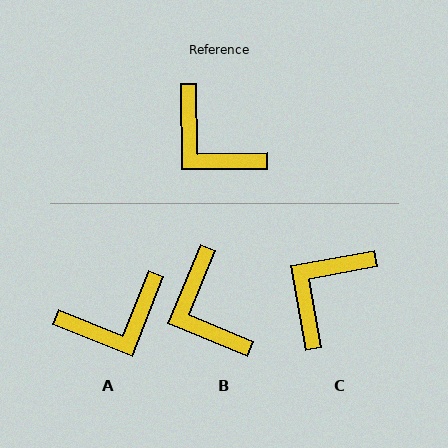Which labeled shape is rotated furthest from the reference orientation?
C, about 80 degrees away.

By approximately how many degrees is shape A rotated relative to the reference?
Approximately 68 degrees counter-clockwise.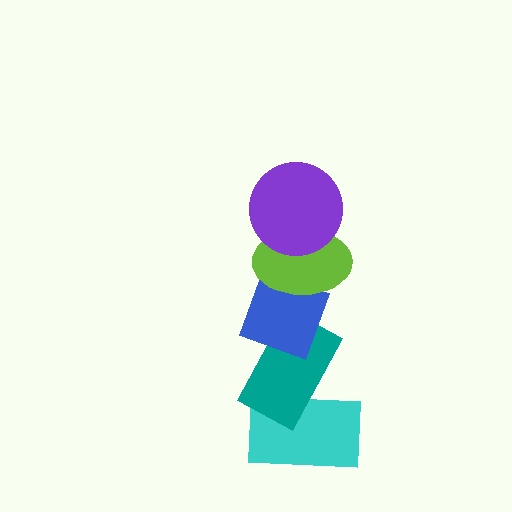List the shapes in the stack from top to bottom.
From top to bottom: the purple circle, the lime ellipse, the blue diamond, the teal rectangle, the cyan rectangle.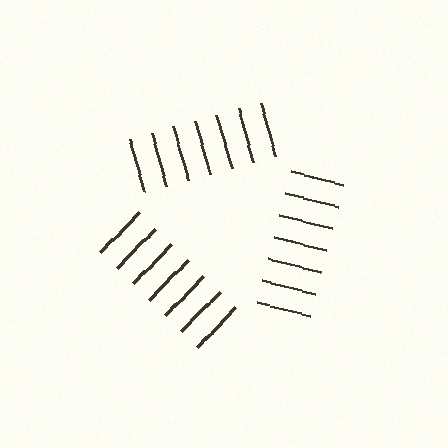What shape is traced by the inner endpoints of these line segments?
An illusory triangle — the line segments terminate on its edges but no continuous stroke is drawn.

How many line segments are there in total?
21 — 7 along each of the 3 edges.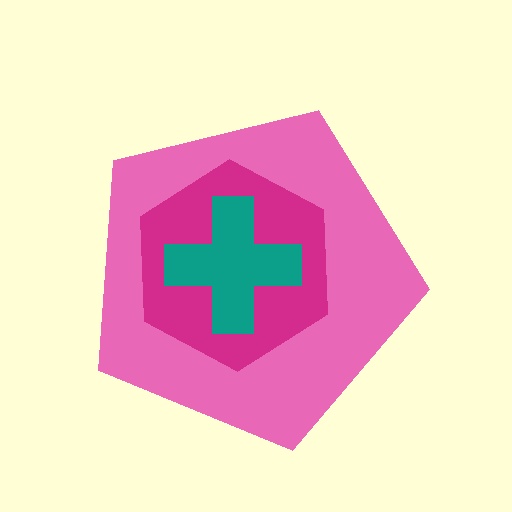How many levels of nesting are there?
3.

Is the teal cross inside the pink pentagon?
Yes.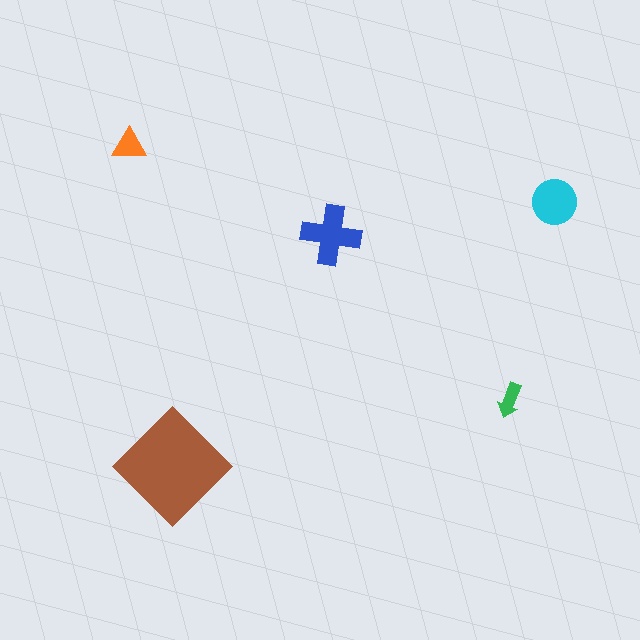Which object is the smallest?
The green arrow.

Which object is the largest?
The brown diamond.